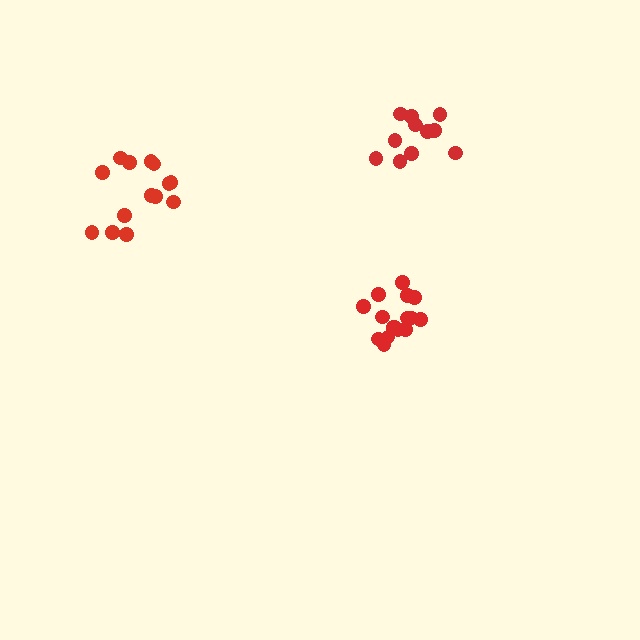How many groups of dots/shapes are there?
There are 3 groups.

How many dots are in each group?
Group 1: 11 dots, Group 2: 16 dots, Group 3: 15 dots (42 total).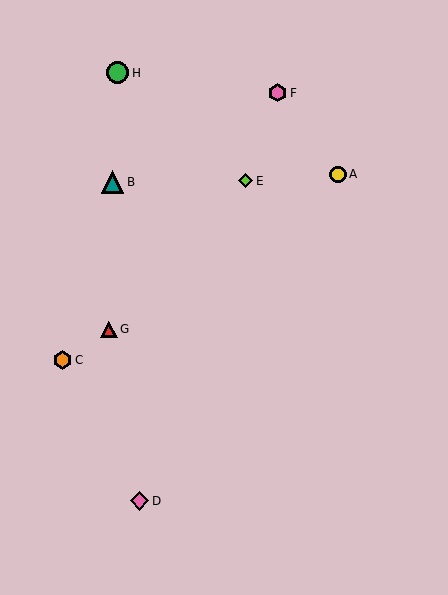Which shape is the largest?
The teal triangle (labeled B) is the largest.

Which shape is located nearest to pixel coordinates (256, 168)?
The lime diamond (labeled E) at (246, 181) is nearest to that location.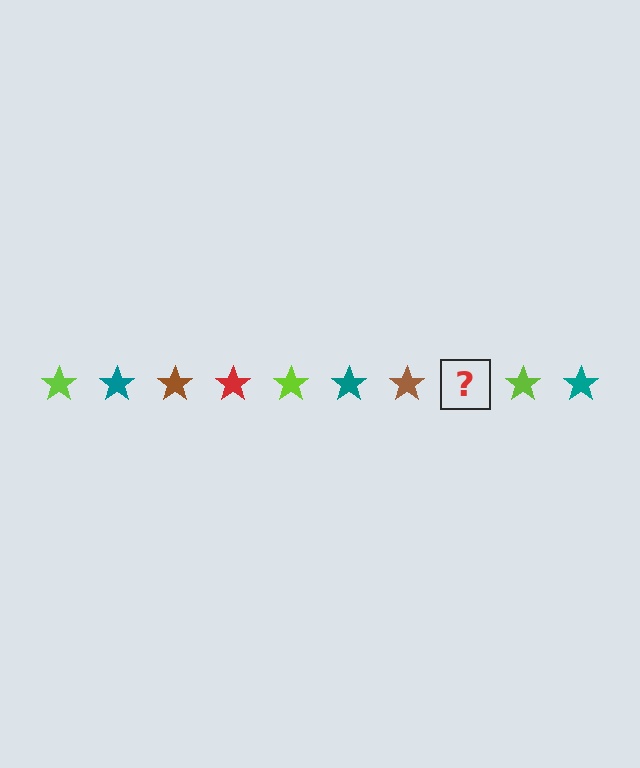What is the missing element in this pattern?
The missing element is a red star.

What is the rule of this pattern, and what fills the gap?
The rule is that the pattern cycles through lime, teal, brown, red stars. The gap should be filled with a red star.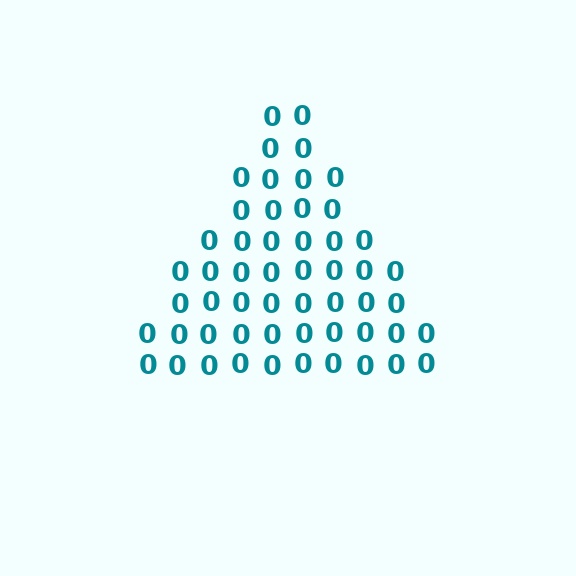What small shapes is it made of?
It is made of small digit 0's.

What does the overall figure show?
The overall figure shows a triangle.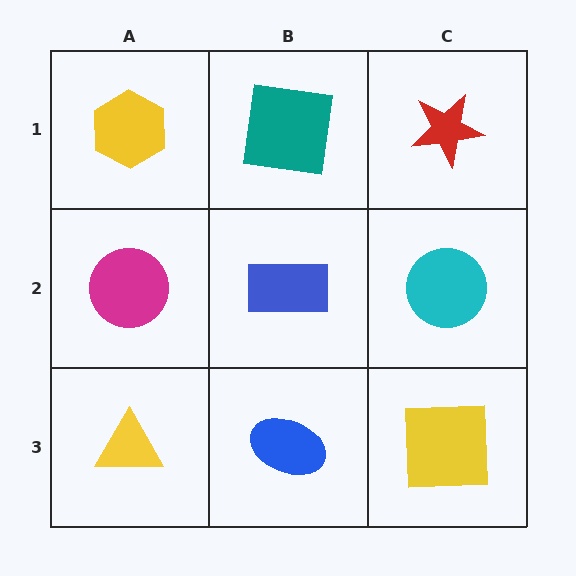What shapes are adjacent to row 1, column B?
A blue rectangle (row 2, column B), a yellow hexagon (row 1, column A), a red star (row 1, column C).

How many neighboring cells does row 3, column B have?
3.